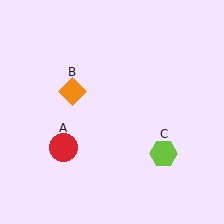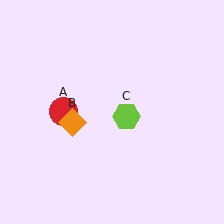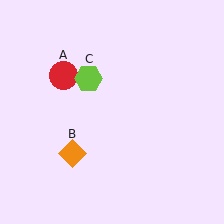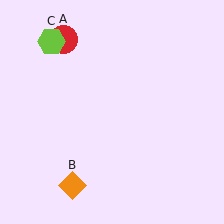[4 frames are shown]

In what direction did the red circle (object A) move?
The red circle (object A) moved up.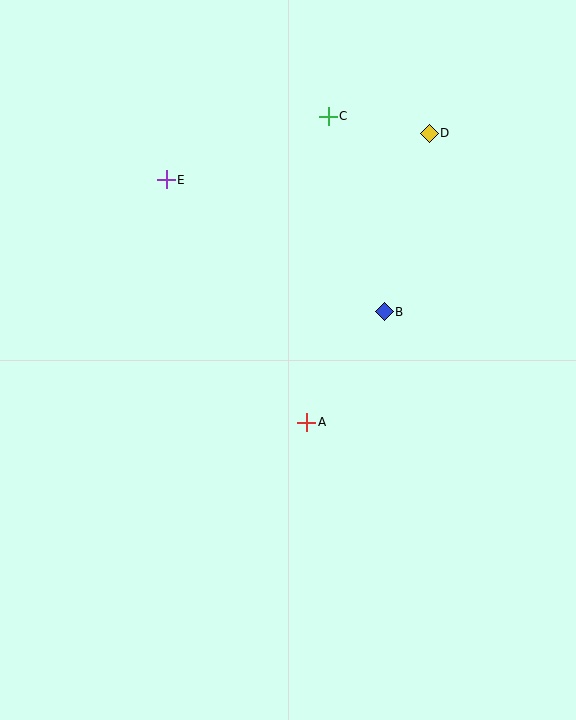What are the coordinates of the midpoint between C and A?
The midpoint between C and A is at (318, 269).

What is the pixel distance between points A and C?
The distance between A and C is 307 pixels.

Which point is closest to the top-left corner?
Point E is closest to the top-left corner.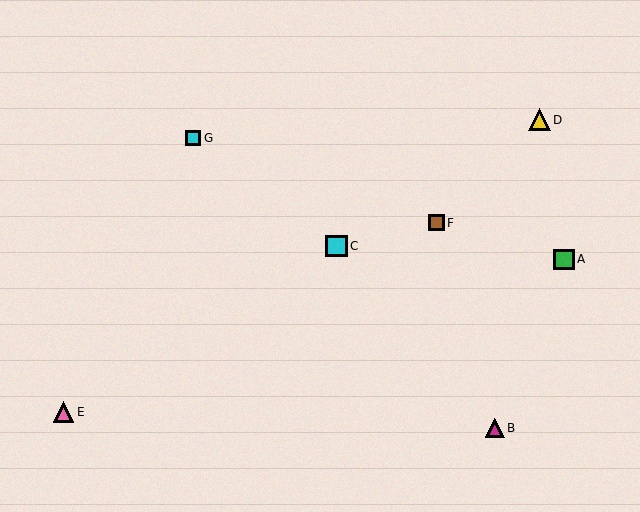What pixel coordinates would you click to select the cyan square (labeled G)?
Click at (193, 138) to select the cyan square G.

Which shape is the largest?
The yellow triangle (labeled D) is the largest.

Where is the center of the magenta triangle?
The center of the magenta triangle is at (495, 428).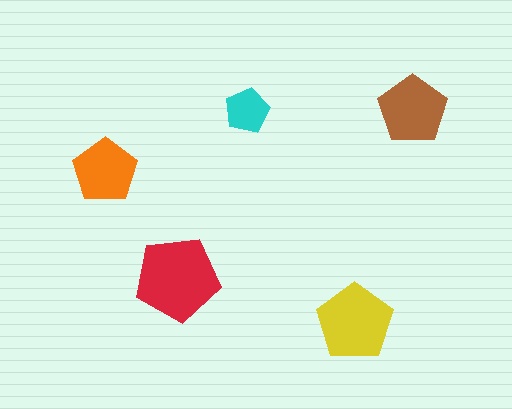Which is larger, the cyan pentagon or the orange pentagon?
The orange one.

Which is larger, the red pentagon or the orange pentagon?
The red one.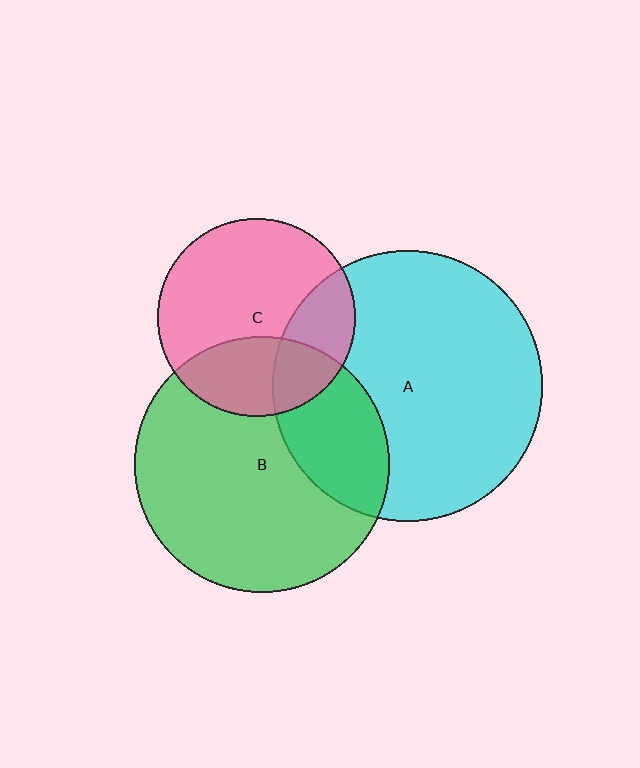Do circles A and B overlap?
Yes.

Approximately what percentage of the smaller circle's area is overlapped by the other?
Approximately 25%.